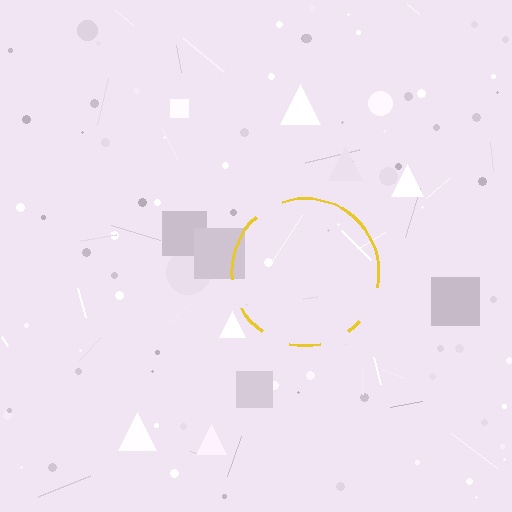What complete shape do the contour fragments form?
The contour fragments form a circle.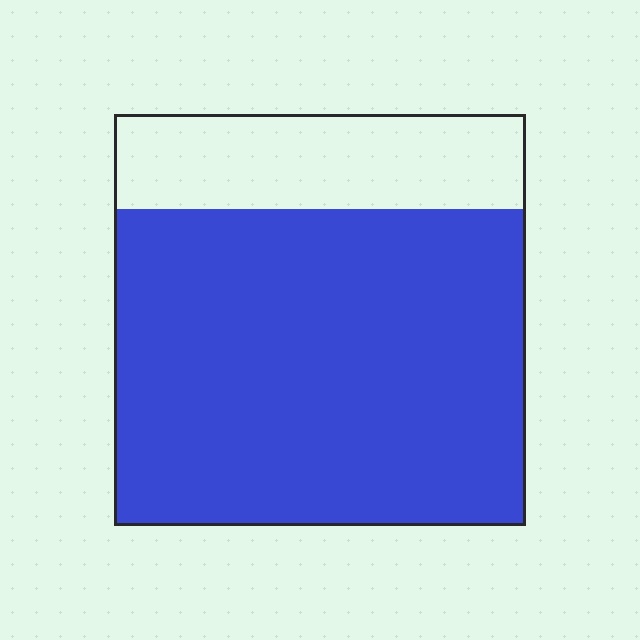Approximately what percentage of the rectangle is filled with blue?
Approximately 75%.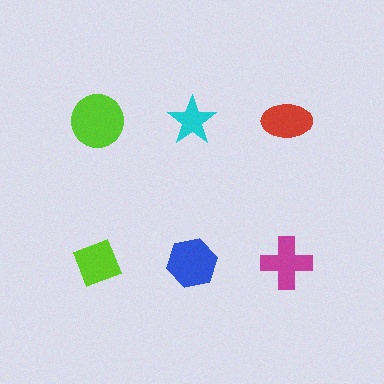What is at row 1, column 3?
A red ellipse.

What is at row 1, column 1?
A lime circle.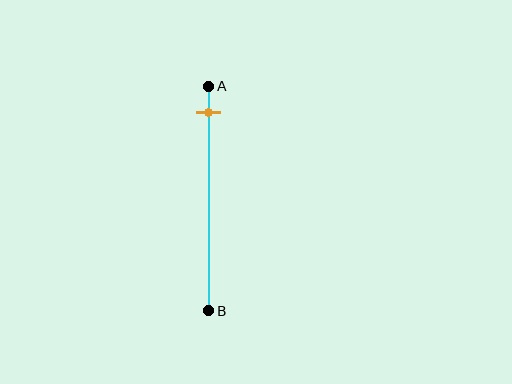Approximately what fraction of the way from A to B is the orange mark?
The orange mark is approximately 10% of the way from A to B.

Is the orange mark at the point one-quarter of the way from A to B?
No, the mark is at about 10% from A, not at the 25% one-quarter point.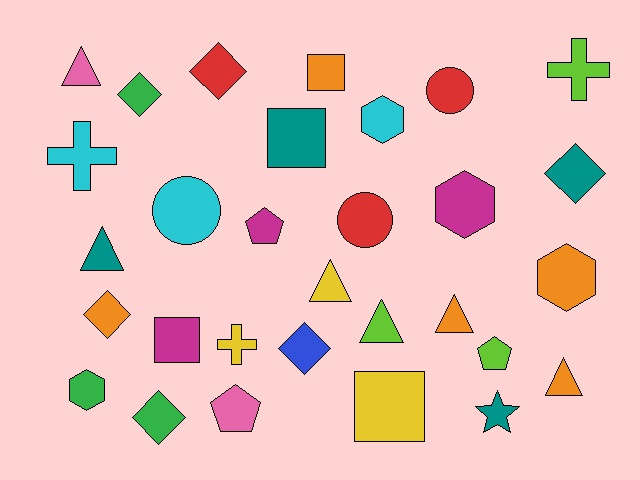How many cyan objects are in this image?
There are 3 cyan objects.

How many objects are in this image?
There are 30 objects.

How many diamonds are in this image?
There are 6 diamonds.